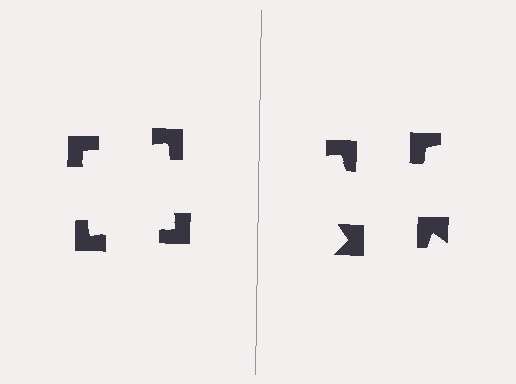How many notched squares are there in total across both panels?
8 — 4 on each side.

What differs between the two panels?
The notched squares are positioned identically on both sides; only the wedge orientations differ. On the left they align to a square; on the right they are misaligned.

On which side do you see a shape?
An illusory square appears on the left side. On the right side the wedge cuts are rotated, so no coherent shape forms.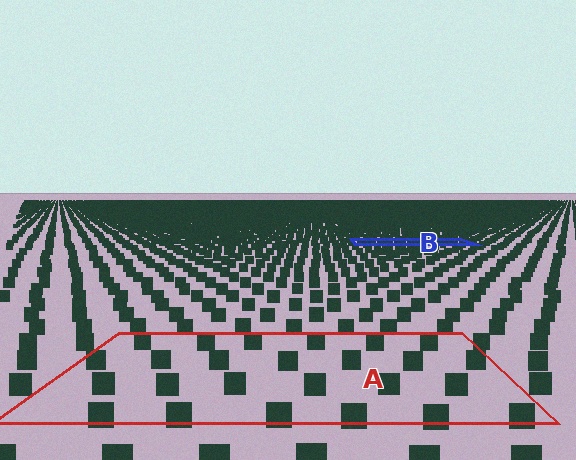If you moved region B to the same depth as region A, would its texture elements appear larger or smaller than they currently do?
They would appear larger. At a closer depth, the same texture elements are projected at a bigger on-screen size.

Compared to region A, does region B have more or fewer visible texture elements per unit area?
Region B has more texture elements per unit area — they are packed more densely because it is farther away.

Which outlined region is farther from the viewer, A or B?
Region B is farther from the viewer — the texture elements inside it appear smaller and more densely packed.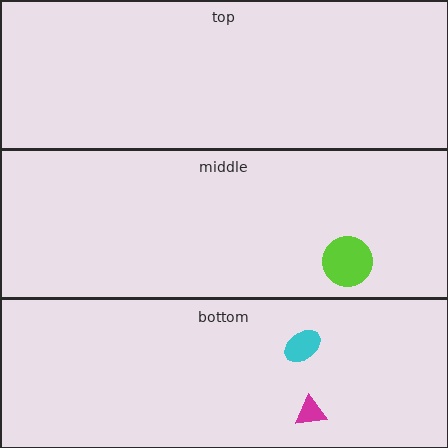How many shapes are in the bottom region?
2.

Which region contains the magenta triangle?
The bottom region.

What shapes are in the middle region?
The lime circle.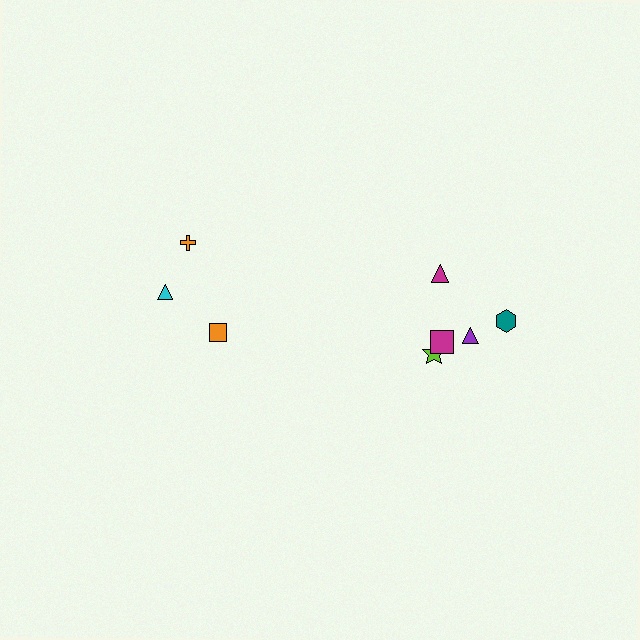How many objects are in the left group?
There are 3 objects.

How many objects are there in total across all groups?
There are 8 objects.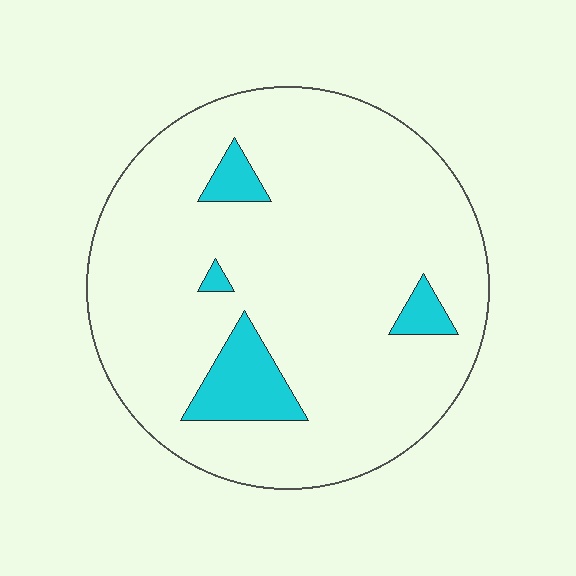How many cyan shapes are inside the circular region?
4.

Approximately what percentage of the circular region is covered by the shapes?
Approximately 10%.